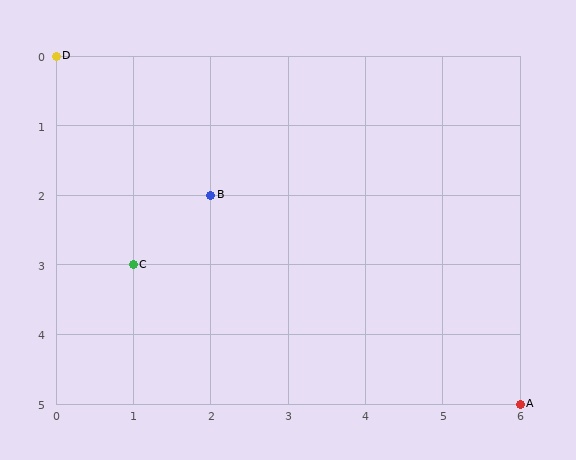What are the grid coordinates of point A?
Point A is at grid coordinates (6, 5).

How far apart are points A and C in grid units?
Points A and C are 5 columns and 2 rows apart (about 5.4 grid units diagonally).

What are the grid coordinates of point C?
Point C is at grid coordinates (1, 3).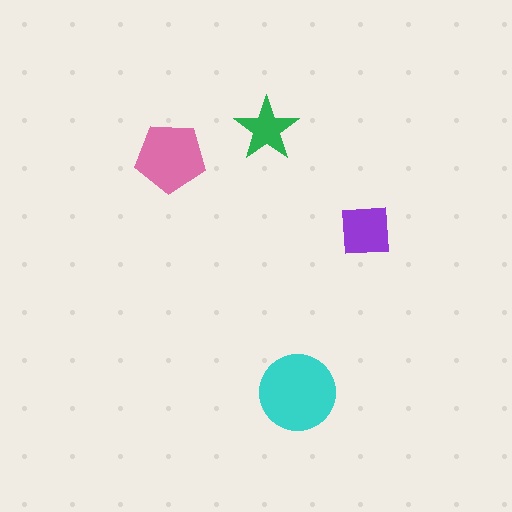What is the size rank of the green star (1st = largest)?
4th.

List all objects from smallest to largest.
The green star, the purple square, the pink pentagon, the cyan circle.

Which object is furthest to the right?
The purple square is rightmost.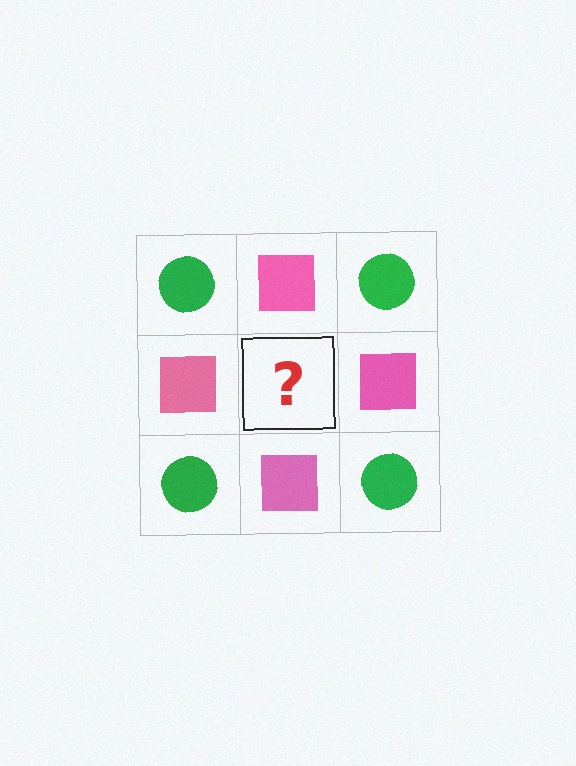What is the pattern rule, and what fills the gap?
The rule is that it alternates green circle and pink square in a checkerboard pattern. The gap should be filled with a green circle.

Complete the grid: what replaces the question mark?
The question mark should be replaced with a green circle.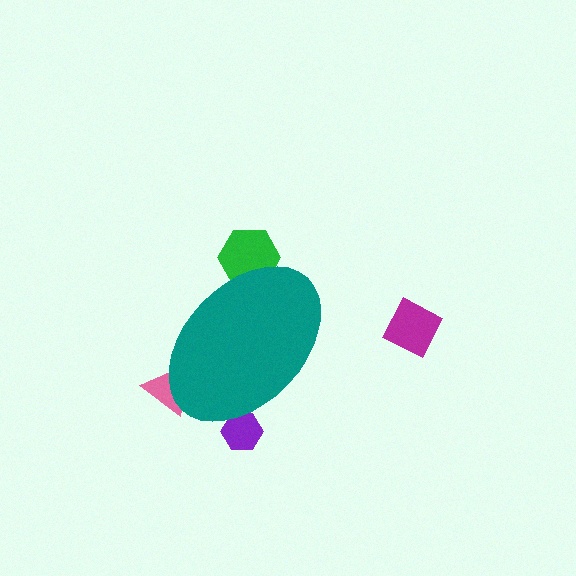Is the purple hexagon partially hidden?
Yes, the purple hexagon is partially hidden behind the teal ellipse.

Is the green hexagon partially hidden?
Yes, the green hexagon is partially hidden behind the teal ellipse.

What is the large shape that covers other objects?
A teal ellipse.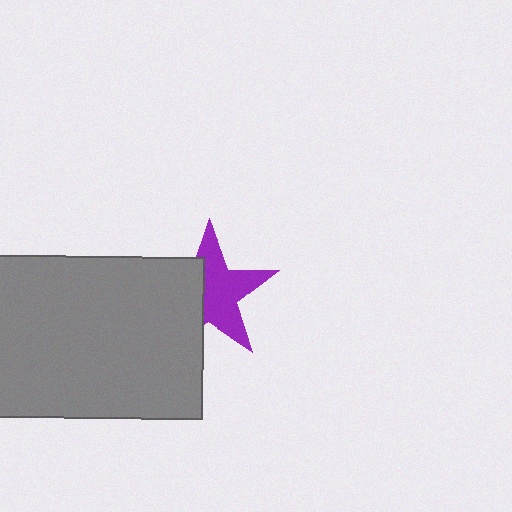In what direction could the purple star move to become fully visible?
The purple star could move right. That would shift it out from behind the gray rectangle entirely.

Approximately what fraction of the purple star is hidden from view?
Roughly 42% of the purple star is hidden behind the gray rectangle.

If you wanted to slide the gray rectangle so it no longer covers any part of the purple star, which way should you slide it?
Slide it left — that is the most direct way to separate the two shapes.